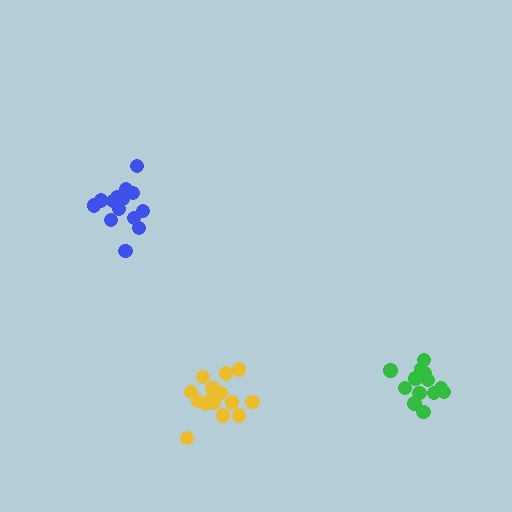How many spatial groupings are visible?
There are 3 spatial groupings.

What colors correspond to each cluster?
The clusters are colored: green, blue, yellow.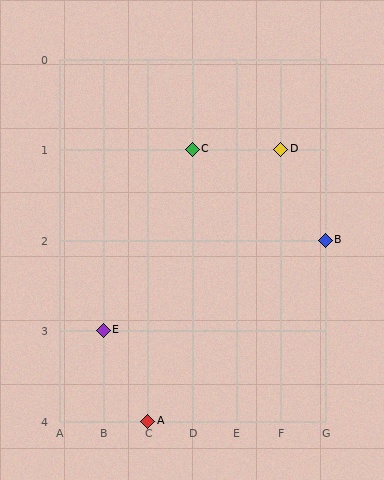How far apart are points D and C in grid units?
Points D and C are 2 columns apart.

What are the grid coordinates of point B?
Point B is at grid coordinates (G, 2).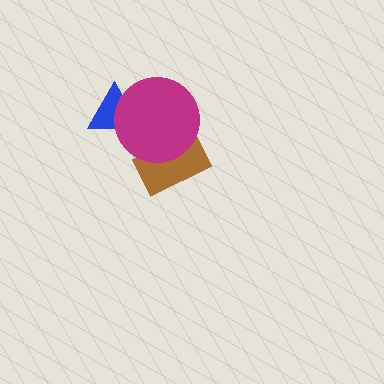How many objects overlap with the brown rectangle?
1 object overlaps with the brown rectangle.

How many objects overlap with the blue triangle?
1 object overlaps with the blue triangle.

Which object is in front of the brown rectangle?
The magenta circle is in front of the brown rectangle.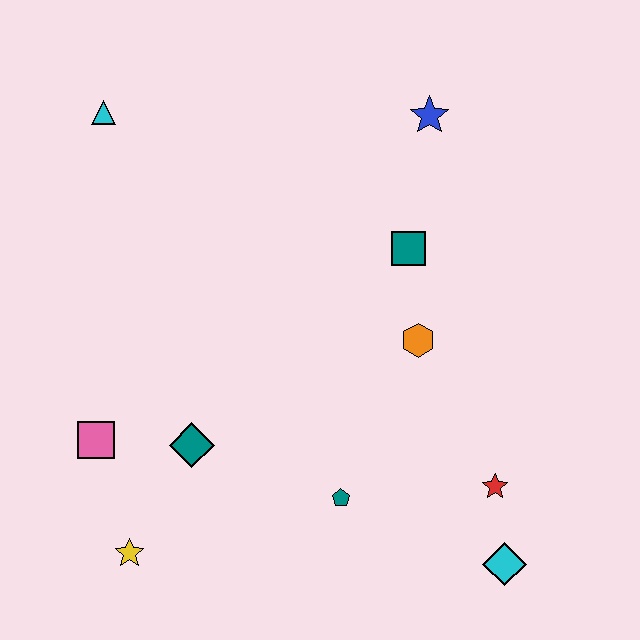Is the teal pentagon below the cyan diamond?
No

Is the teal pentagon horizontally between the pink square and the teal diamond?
No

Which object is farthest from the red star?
The cyan triangle is farthest from the red star.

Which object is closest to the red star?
The cyan diamond is closest to the red star.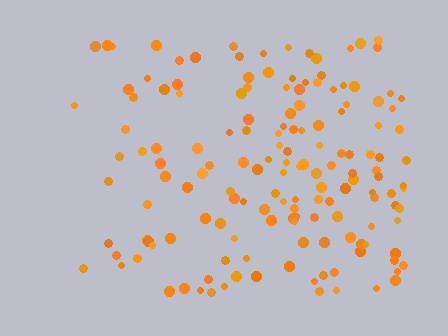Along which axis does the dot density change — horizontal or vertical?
Horizontal.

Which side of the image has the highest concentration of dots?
The right.